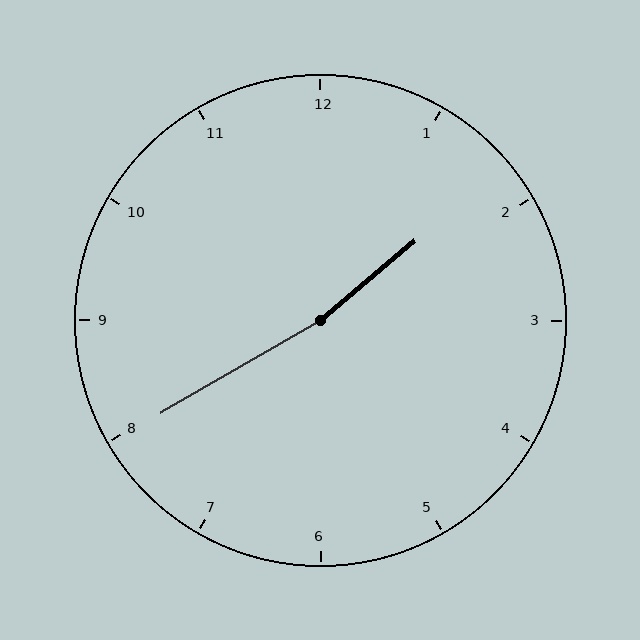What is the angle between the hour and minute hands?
Approximately 170 degrees.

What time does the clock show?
1:40.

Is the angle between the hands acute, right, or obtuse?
It is obtuse.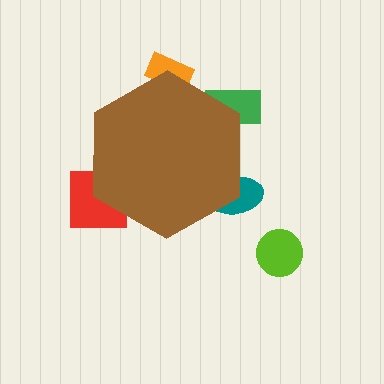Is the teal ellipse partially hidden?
Yes, the teal ellipse is partially hidden behind the brown hexagon.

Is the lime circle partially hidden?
No, the lime circle is fully visible.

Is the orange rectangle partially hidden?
Yes, the orange rectangle is partially hidden behind the brown hexagon.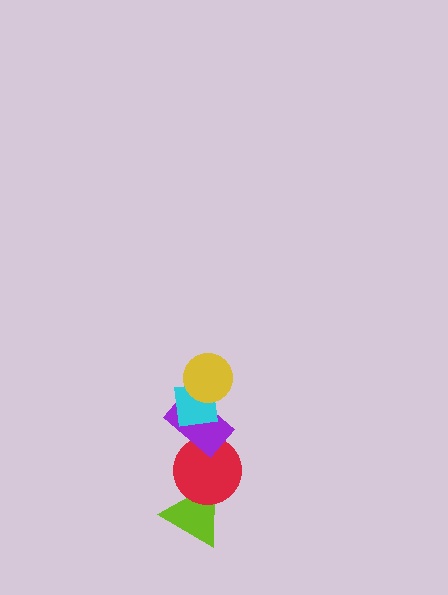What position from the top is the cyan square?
The cyan square is 2nd from the top.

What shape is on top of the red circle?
The purple rectangle is on top of the red circle.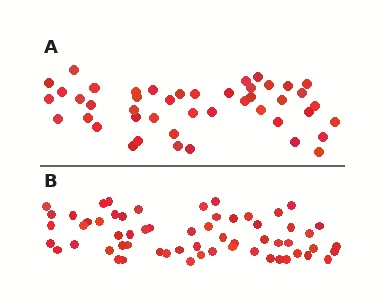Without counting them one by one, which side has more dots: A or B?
Region B (the bottom region) has more dots.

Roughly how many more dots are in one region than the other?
Region B has approximately 15 more dots than region A.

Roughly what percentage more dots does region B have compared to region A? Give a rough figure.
About 35% more.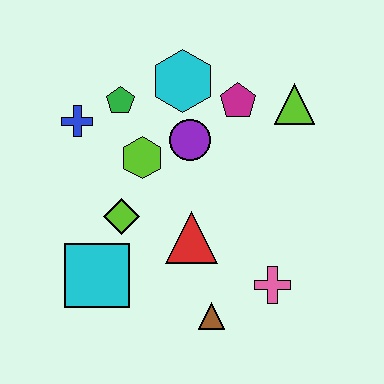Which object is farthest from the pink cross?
The blue cross is farthest from the pink cross.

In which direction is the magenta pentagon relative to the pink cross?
The magenta pentagon is above the pink cross.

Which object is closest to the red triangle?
The lime diamond is closest to the red triangle.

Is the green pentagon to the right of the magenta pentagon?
No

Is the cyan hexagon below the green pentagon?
No